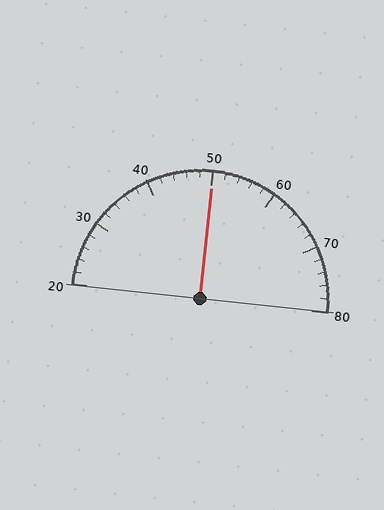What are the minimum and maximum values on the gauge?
The gauge ranges from 20 to 80.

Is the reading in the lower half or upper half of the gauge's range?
The reading is in the upper half of the range (20 to 80).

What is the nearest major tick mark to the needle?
The nearest major tick mark is 50.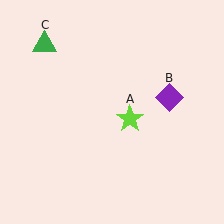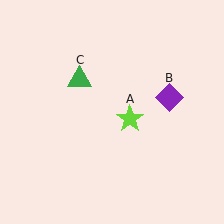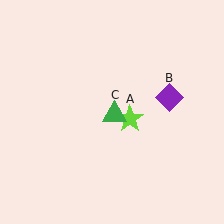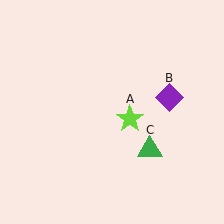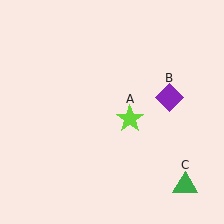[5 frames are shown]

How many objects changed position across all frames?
1 object changed position: green triangle (object C).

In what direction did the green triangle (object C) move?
The green triangle (object C) moved down and to the right.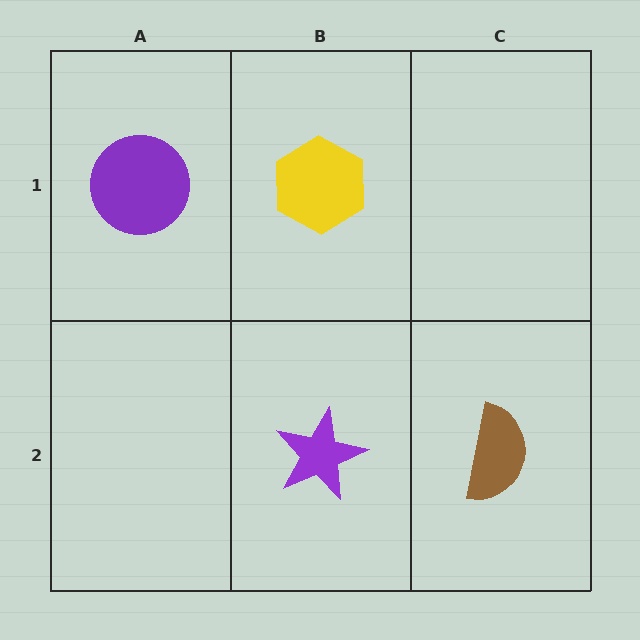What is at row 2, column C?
A brown semicircle.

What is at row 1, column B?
A yellow hexagon.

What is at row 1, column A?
A purple circle.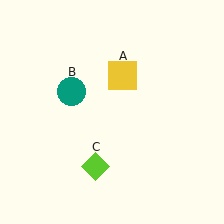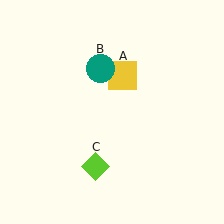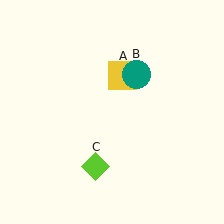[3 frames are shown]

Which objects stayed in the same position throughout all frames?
Yellow square (object A) and lime diamond (object C) remained stationary.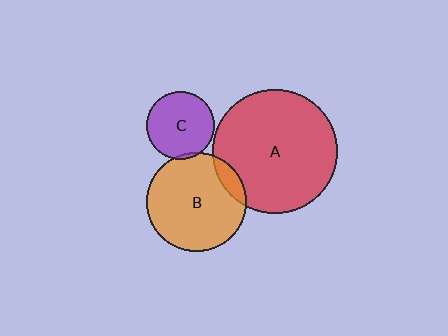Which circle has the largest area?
Circle A (red).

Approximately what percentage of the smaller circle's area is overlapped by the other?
Approximately 5%.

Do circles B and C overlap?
Yes.